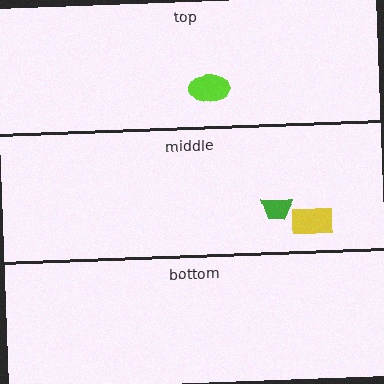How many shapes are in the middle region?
2.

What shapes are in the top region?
The lime ellipse.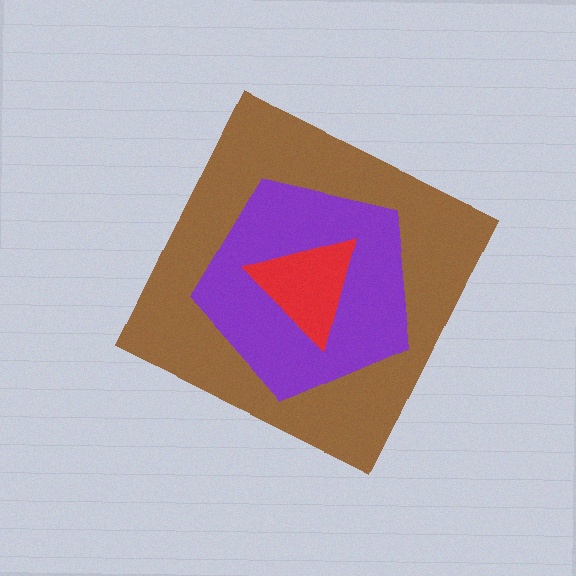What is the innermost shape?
The red triangle.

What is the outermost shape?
The brown diamond.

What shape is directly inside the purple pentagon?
The red triangle.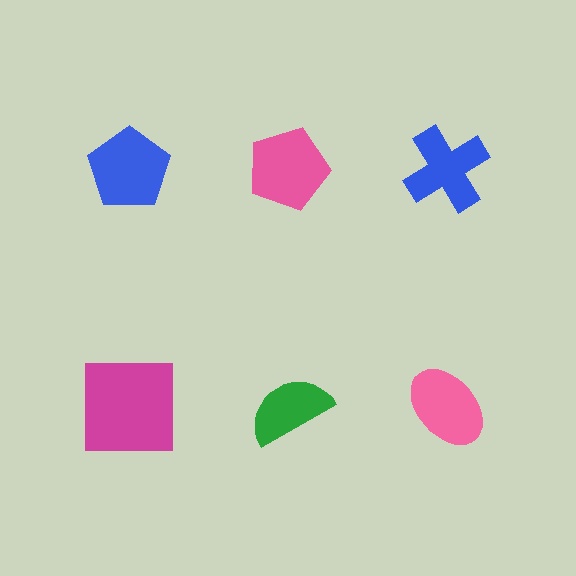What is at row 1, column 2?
A pink pentagon.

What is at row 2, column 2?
A green semicircle.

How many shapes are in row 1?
3 shapes.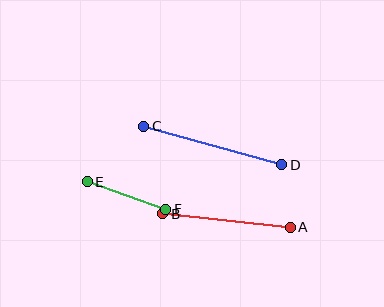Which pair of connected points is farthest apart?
Points C and D are farthest apart.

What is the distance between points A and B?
The distance is approximately 128 pixels.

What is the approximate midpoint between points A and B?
The midpoint is at approximately (227, 221) pixels.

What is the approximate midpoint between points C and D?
The midpoint is at approximately (213, 146) pixels.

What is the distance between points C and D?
The distance is approximately 143 pixels.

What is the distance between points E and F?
The distance is approximately 83 pixels.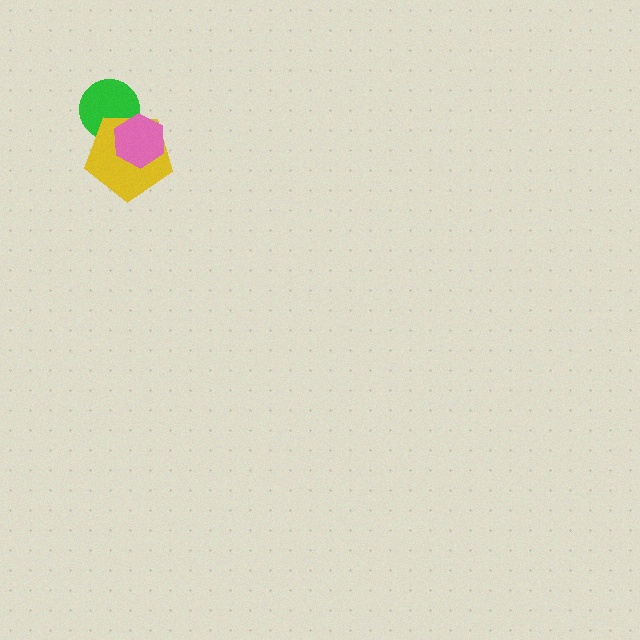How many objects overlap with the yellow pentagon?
2 objects overlap with the yellow pentagon.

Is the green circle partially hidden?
Yes, it is partially covered by another shape.